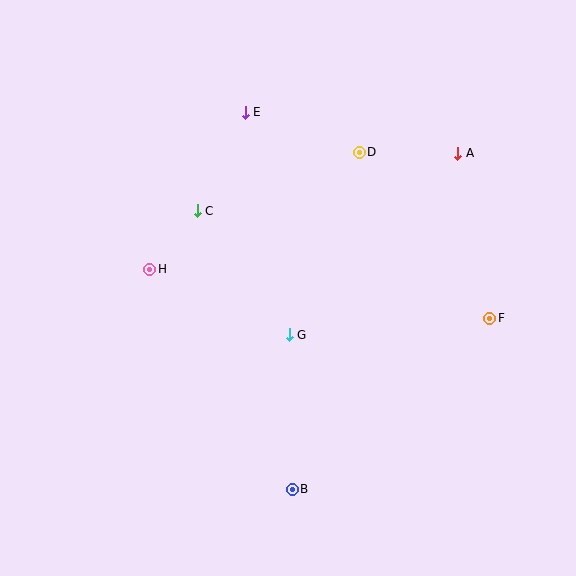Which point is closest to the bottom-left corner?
Point B is closest to the bottom-left corner.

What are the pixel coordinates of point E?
Point E is at (245, 112).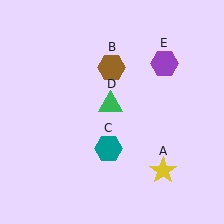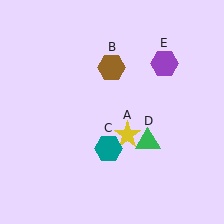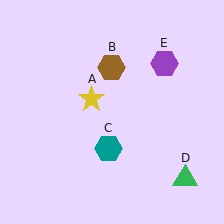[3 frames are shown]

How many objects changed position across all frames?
2 objects changed position: yellow star (object A), green triangle (object D).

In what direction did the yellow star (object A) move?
The yellow star (object A) moved up and to the left.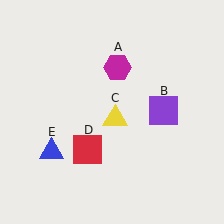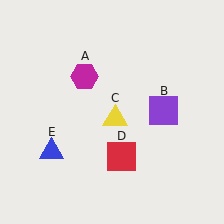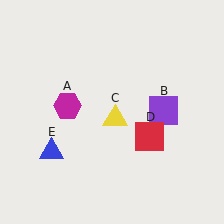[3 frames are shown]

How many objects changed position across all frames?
2 objects changed position: magenta hexagon (object A), red square (object D).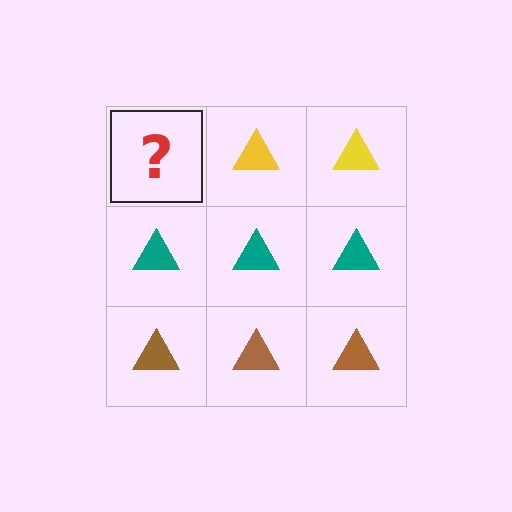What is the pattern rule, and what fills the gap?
The rule is that each row has a consistent color. The gap should be filled with a yellow triangle.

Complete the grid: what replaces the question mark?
The question mark should be replaced with a yellow triangle.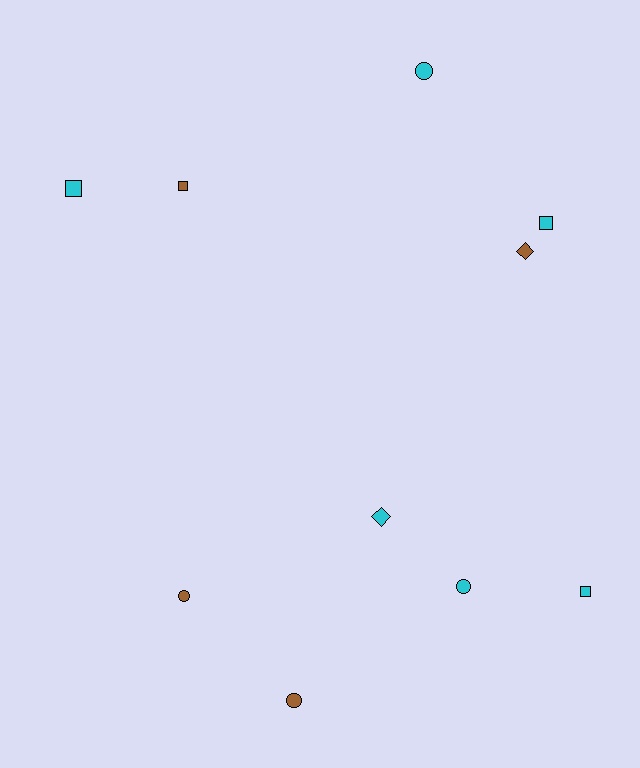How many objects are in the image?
There are 10 objects.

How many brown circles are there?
There are 2 brown circles.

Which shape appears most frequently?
Circle, with 4 objects.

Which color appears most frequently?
Cyan, with 6 objects.